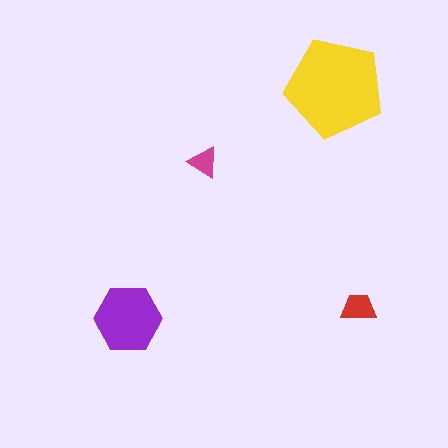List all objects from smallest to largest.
The magenta triangle, the red trapezoid, the purple hexagon, the yellow pentagon.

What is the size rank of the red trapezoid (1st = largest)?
3rd.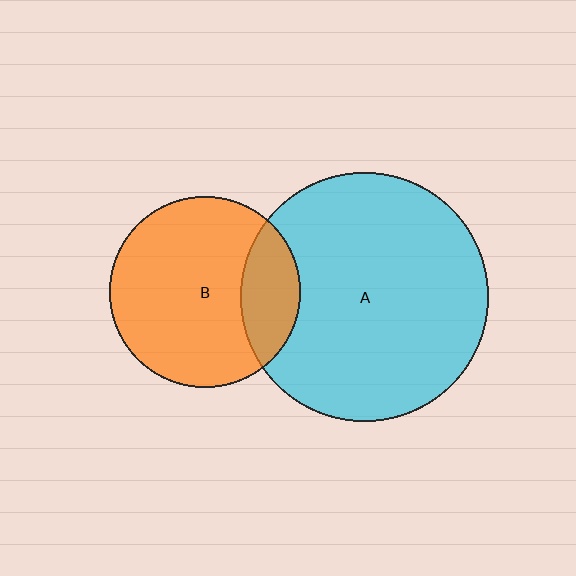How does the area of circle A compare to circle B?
Approximately 1.7 times.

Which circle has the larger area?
Circle A (cyan).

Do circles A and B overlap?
Yes.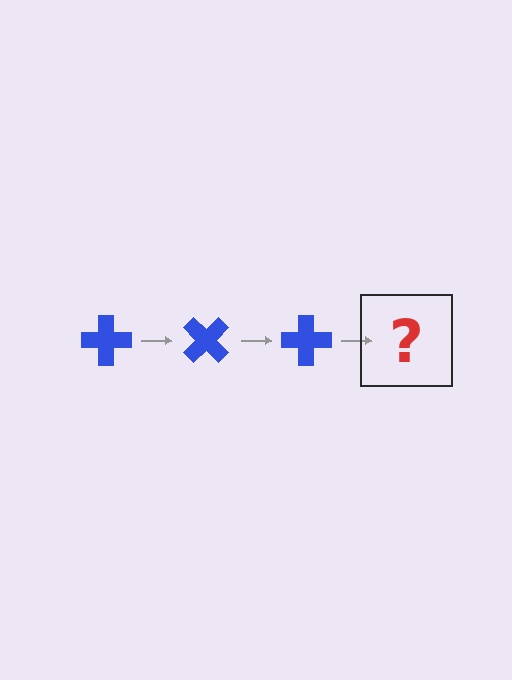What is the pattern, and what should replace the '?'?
The pattern is that the cross rotates 45 degrees each step. The '?' should be a blue cross rotated 135 degrees.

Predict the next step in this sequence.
The next step is a blue cross rotated 135 degrees.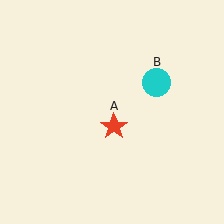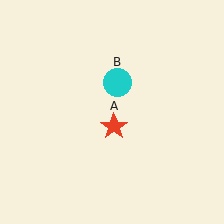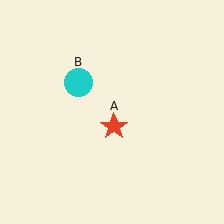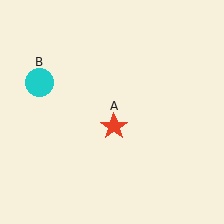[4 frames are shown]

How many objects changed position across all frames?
1 object changed position: cyan circle (object B).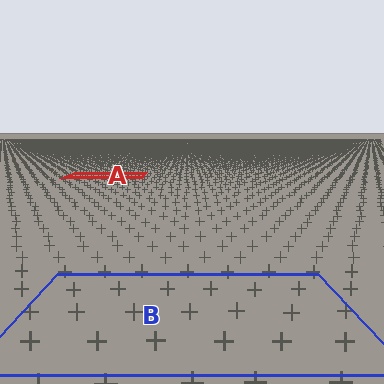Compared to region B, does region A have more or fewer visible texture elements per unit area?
Region A has more texture elements per unit area — they are packed more densely because it is farther away.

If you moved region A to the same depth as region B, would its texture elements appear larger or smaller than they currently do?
They would appear larger. At a closer depth, the same texture elements are projected at a bigger on-screen size.